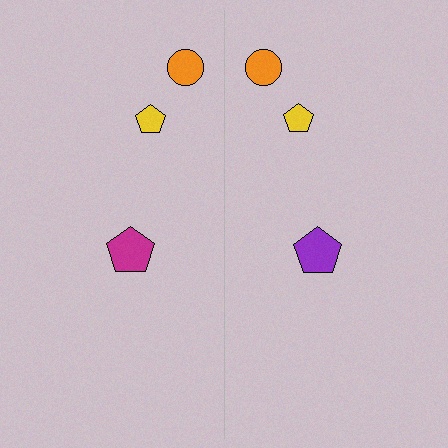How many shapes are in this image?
There are 6 shapes in this image.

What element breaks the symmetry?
The purple pentagon on the right side breaks the symmetry — its mirror counterpart is magenta.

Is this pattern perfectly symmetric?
No, the pattern is not perfectly symmetric. The purple pentagon on the right side breaks the symmetry — its mirror counterpart is magenta.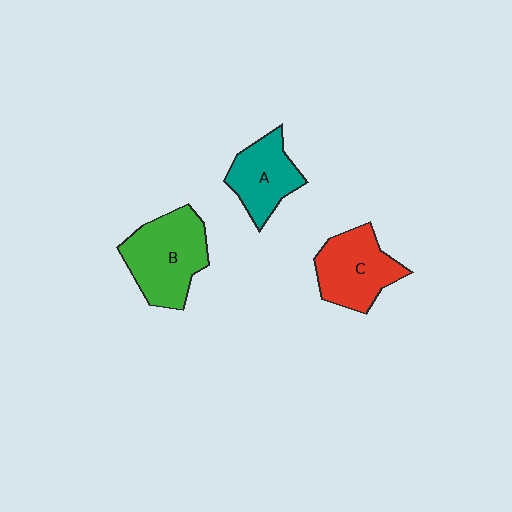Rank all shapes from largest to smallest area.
From largest to smallest: B (green), C (red), A (teal).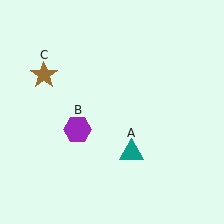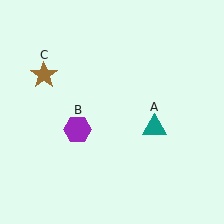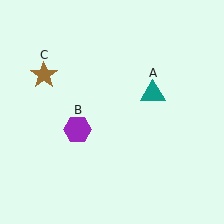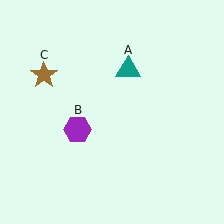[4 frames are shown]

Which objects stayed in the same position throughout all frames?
Purple hexagon (object B) and brown star (object C) remained stationary.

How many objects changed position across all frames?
1 object changed position: teal triangle (object A).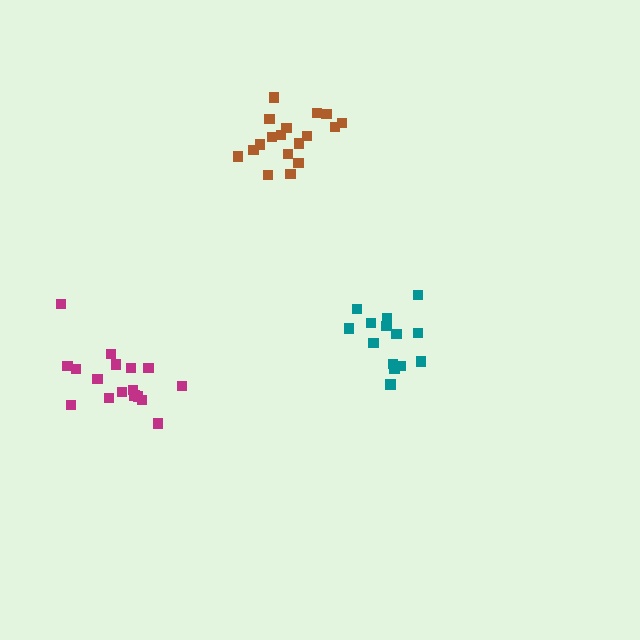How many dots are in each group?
Group 1: 14 dots, Group 2: 18 dots, Group 3: 17 dots (49 total).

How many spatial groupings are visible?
There are 3 spatial groupings.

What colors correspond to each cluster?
The clusters are colored: teal, brown, magenta.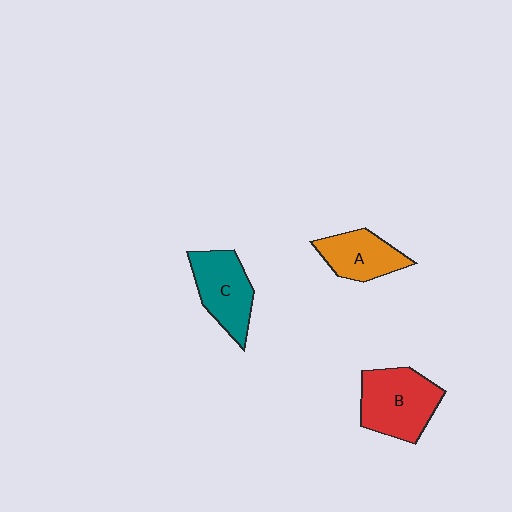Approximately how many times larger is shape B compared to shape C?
Approximately 1.2 times.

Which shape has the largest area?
Shape B (red).